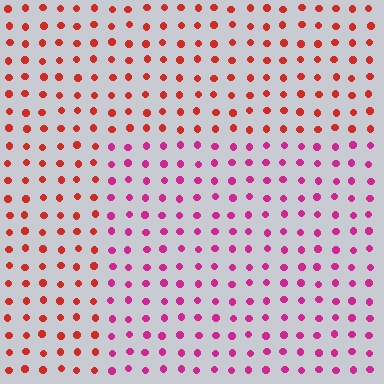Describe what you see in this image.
The image is filled with small red elements in a uniform arrangement. A rectangle-shaped region is visible where the elements are tinted to a slightly different hue, forming a subtle color boundary.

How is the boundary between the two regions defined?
The boundary is defined purely by a slight shift in hue (about 40 degrees). Spacing, size, and orientation are identical on both sides.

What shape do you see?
I see a rectangle.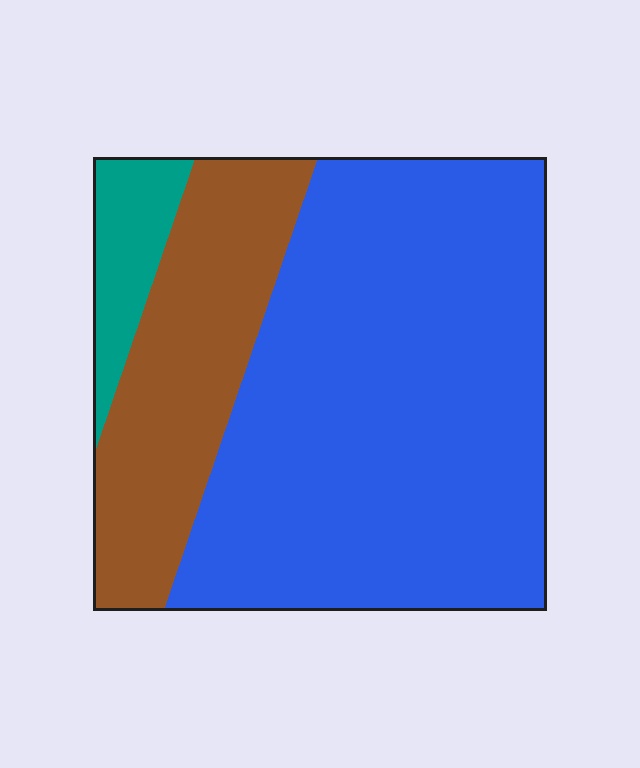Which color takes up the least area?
Teal, at roughly 5%.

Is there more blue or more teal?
Blue.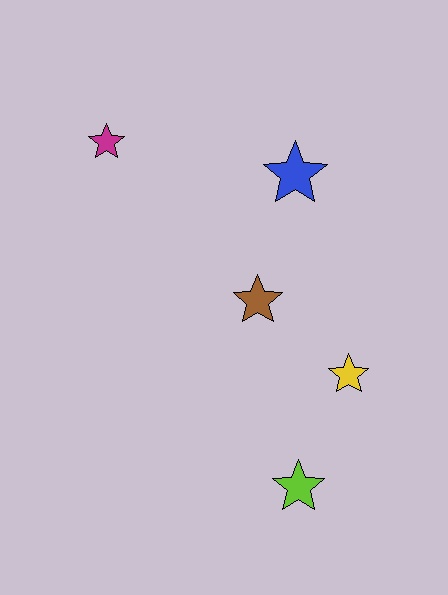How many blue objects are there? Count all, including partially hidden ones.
There is 1 blue object.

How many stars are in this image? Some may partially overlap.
There are 5 stars.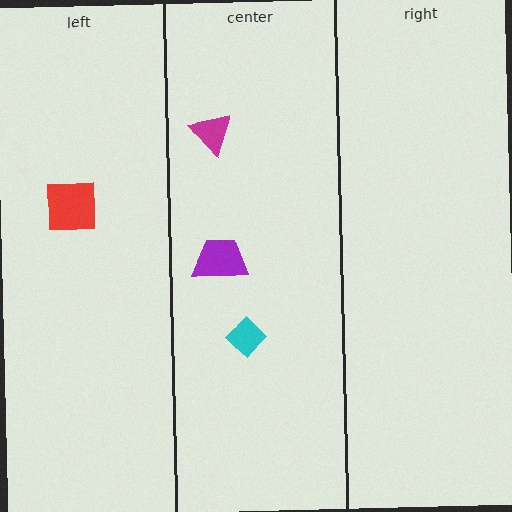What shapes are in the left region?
The red square.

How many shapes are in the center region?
3.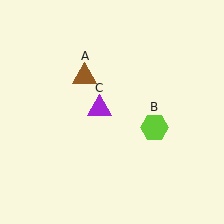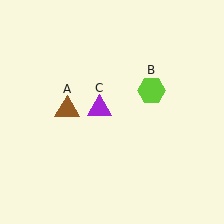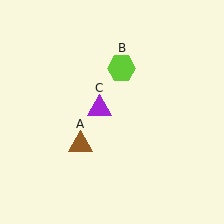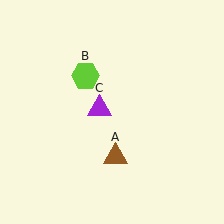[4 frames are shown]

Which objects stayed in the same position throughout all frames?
Purple triangle (object C) remained stationary.